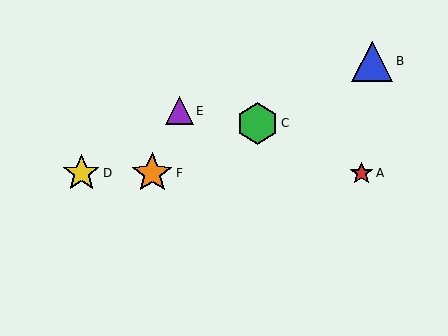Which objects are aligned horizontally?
Objects A, D, F are aligned horizontally.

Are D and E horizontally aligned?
No, D is at y≈173 and E is at y≈111.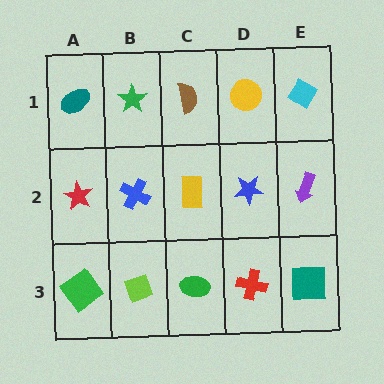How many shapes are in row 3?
5 shapes.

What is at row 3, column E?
A teal square.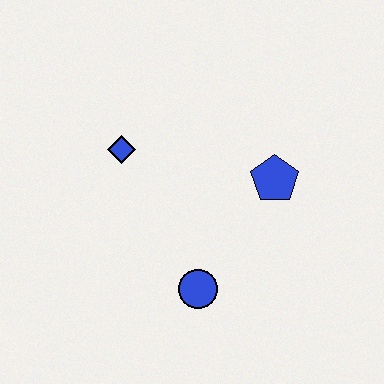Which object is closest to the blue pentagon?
The blue circle is closest to the blue pentagon.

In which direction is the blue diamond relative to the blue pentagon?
The blue diamond is to the left of the blue pentagon.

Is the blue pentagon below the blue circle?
No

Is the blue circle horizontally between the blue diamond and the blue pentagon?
Yes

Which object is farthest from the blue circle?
The blue diamond is farthest from the blue circle.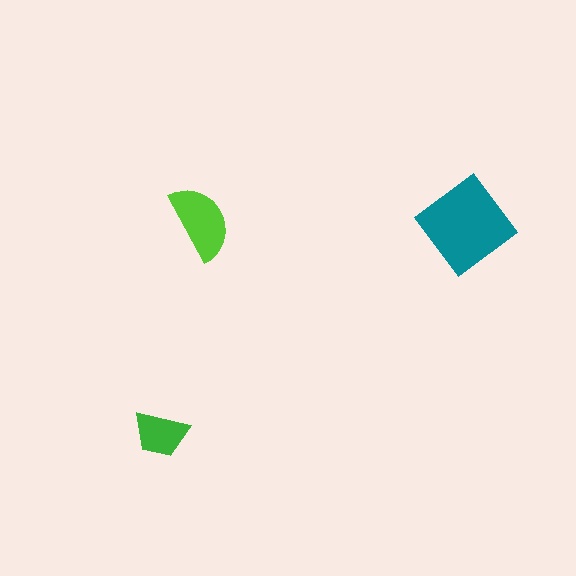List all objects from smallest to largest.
The green trapezoid, the lime semicircle, the teal diamond.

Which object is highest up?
The lime semicircle is topmost.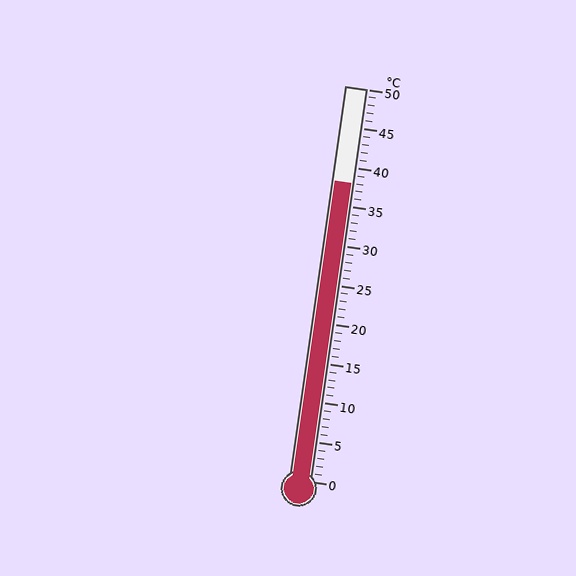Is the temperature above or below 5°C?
The temperature is above 5°C.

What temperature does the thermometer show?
The thermometer shows approximately 38°C.